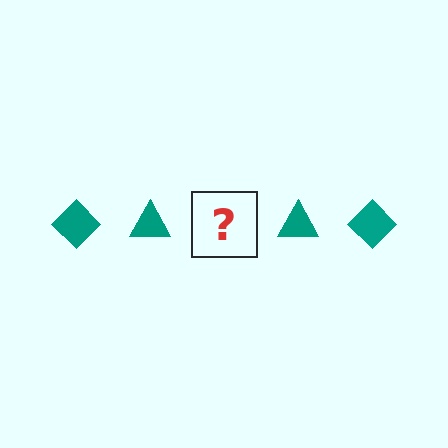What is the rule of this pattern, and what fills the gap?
The rule is that the pattern cycles through diamond, triangle shapes in teal. The gap should be filled with a teal diamond.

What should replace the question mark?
The question mark should be replaced with a teal diamond.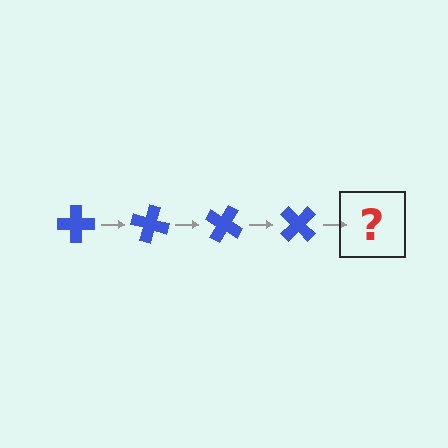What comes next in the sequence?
The next element should be a blue cross rotated 60 degrees.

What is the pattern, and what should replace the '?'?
The pattern is that the cross rotates 15 degrees each step. The '?' should be a blue cross rotated 60 degrees.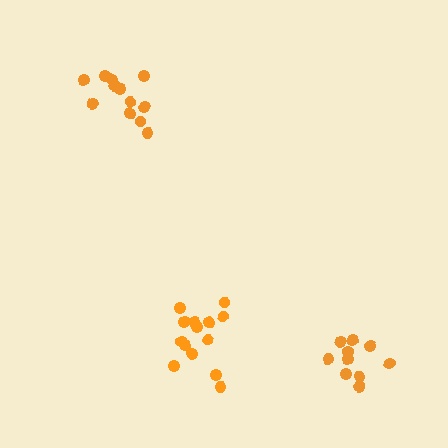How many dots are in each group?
Group 1: 10 dots, Group 2: 12 dots, Group 3: 14 dots (36 total).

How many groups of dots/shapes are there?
There are 3 groups.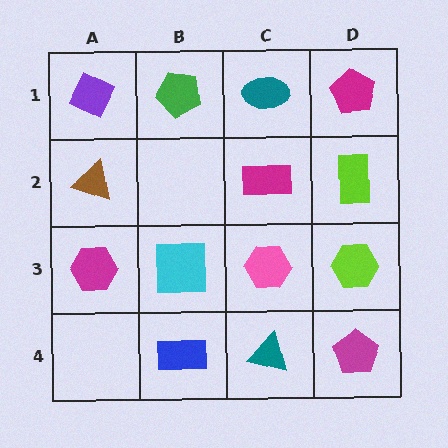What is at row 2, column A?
A brown triangle.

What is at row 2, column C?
A magenta rectangle.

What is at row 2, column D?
A lime rectangle.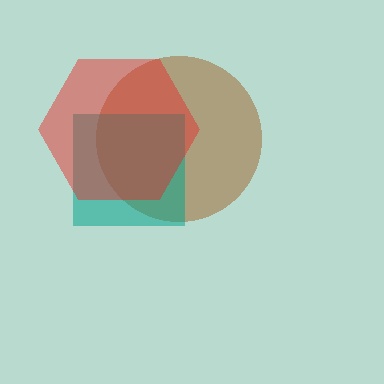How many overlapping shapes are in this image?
There are 3 overlapping shapes in the image.